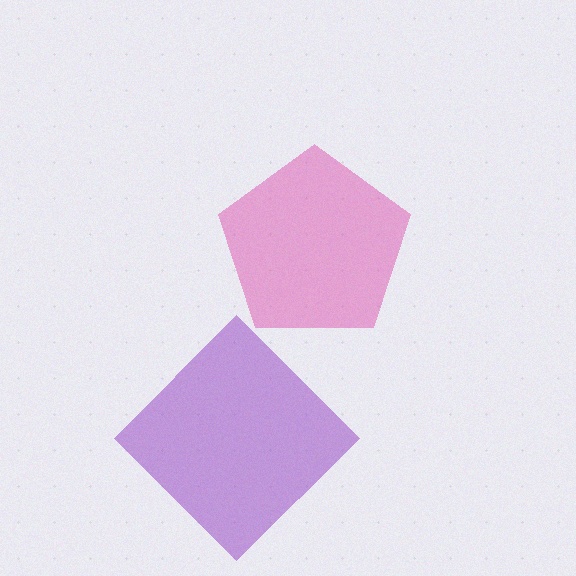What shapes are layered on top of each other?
The layered shapes are: a magenta pentagon, a purple diamond.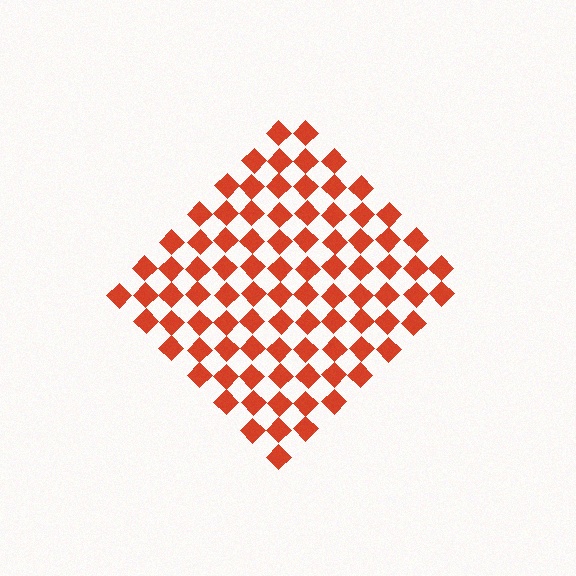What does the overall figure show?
The overall figure shows a diamond.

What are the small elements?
The small elements are diamonds.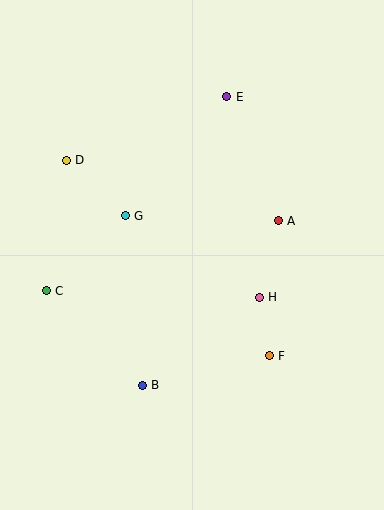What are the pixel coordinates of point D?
Point D is at (66, 160).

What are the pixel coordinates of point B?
Point B is at (142, 385).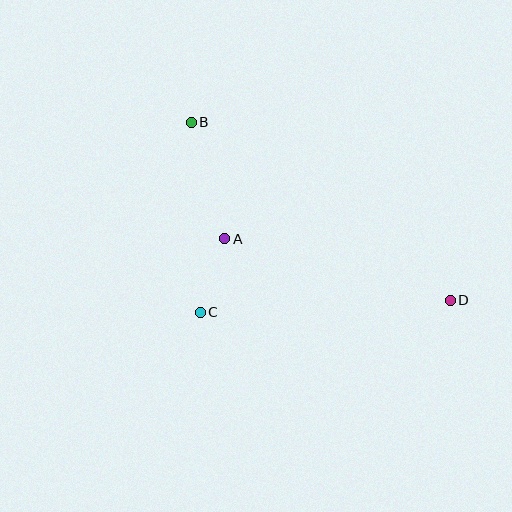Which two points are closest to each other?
Points A and C are closest to each other.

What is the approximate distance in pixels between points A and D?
The distance between A and D is approximately 233 pixels.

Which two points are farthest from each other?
Points B and D are farthest from each other.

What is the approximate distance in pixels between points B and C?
The distance between B and C is approximately 190 pixels.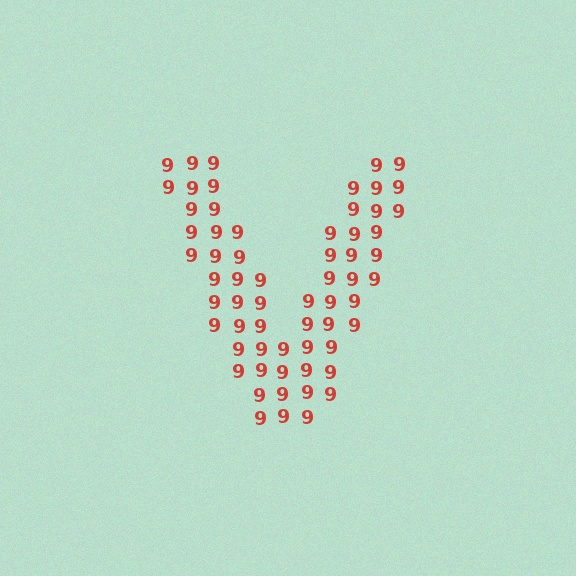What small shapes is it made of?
It is made of small digit 9's.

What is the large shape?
The large shape is the letter V.